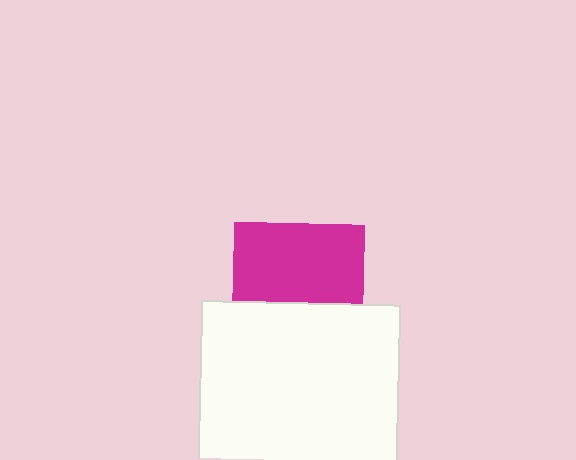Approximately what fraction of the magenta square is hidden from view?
Roughly 40% of the magenta square is hidden behind the white square.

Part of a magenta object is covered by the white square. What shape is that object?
It is a square.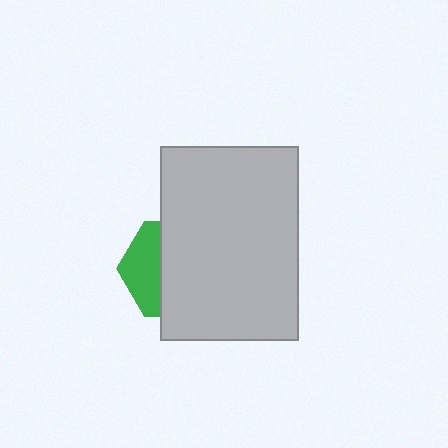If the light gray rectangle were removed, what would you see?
You would see the complete green hexagon.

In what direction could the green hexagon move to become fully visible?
The green hexagon could move left. That would shift it out from behind the light gray rectangle entirely.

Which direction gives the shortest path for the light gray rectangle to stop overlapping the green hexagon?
Moving right gives the shortest separation.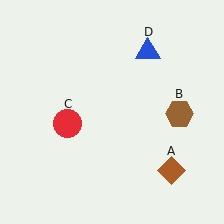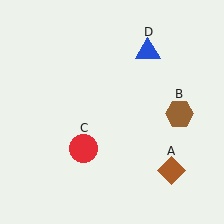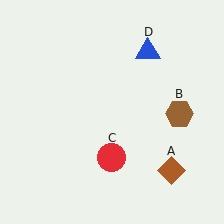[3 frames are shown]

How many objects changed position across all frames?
1 object changed position: red circle (object C).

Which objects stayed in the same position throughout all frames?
Brown diamond (object A) and brown hexagon (object B) and blue triangle (object D) remained stationary.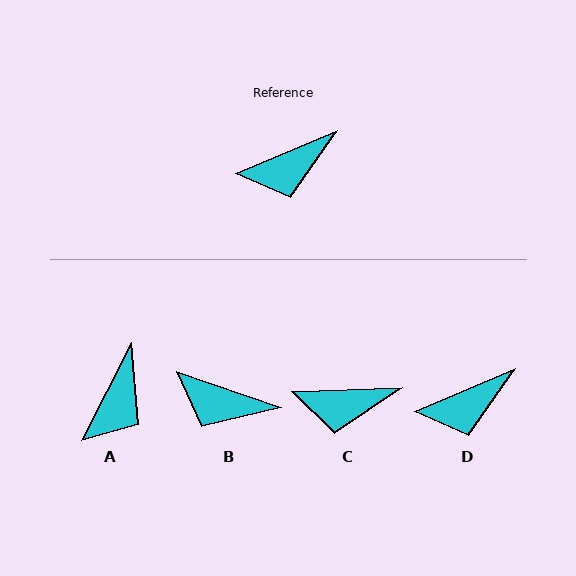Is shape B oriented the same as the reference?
No, it is off by about 42 degrees.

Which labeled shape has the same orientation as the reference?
D.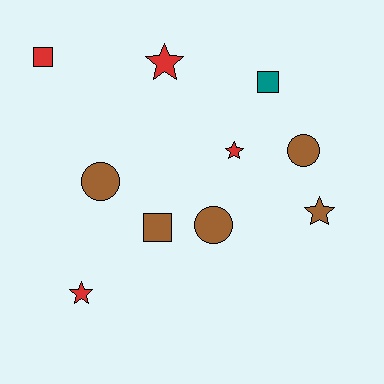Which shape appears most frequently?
Star, with 4 objects.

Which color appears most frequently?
Brown, with 5 objects.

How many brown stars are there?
There is 1 brown star.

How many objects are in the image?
There are 10 objects.